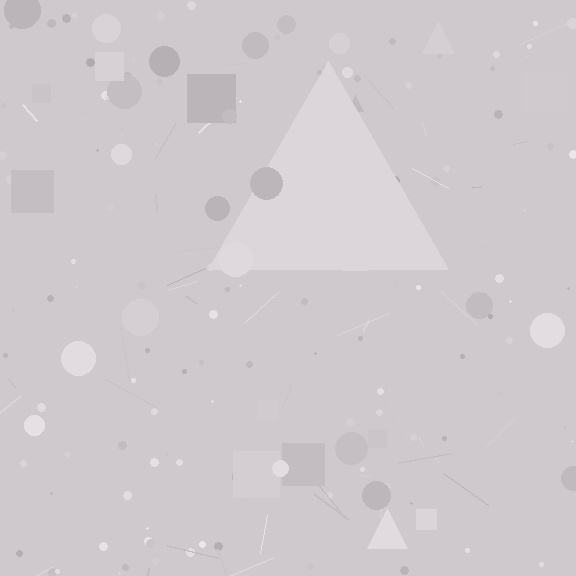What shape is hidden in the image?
A triangle is hidden in the image.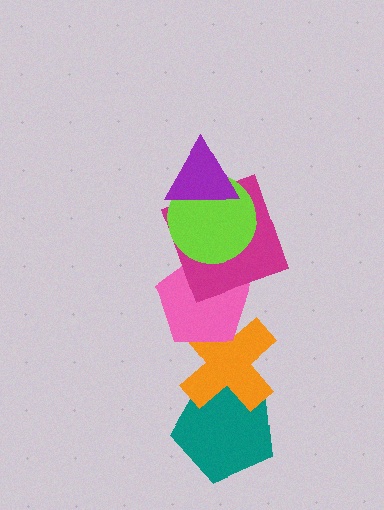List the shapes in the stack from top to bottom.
From top to bottom: the purple triangle, the lime circle, the magenta square, the pink pentagon, the orange cross, the teal pentagon.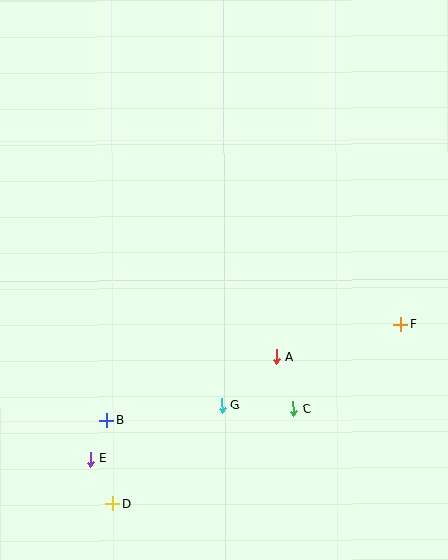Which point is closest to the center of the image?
Point A at (277, 357) is closest to the center.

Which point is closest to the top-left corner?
Point B is closest to the top-left corner.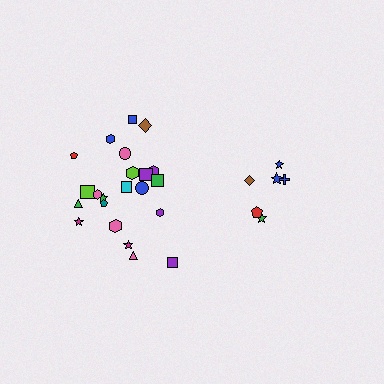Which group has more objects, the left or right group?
The left group.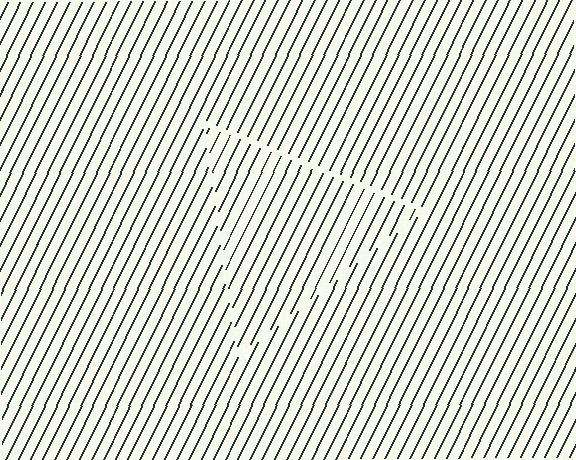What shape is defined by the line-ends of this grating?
An illusory triangle. The interior of the shape contains the same grating, shifted by half a period — the contour is defined by the phase discontinuity where line-ends from the inner and outer gratings abut.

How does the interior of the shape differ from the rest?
The interior of the shape contains the same grating, shifted by half a period — the contour is defined by the phase discontinuity where line-ends from the inner and outer gratings abut.